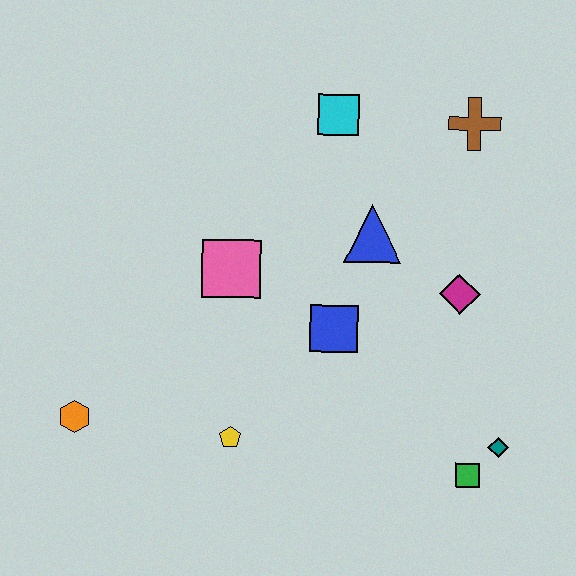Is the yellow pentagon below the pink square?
Yes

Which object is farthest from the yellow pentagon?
The brown cross is farthest from the yellow pentagon.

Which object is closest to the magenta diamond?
The blue triangle is closest to the magenta diamond.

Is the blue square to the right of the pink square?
Yes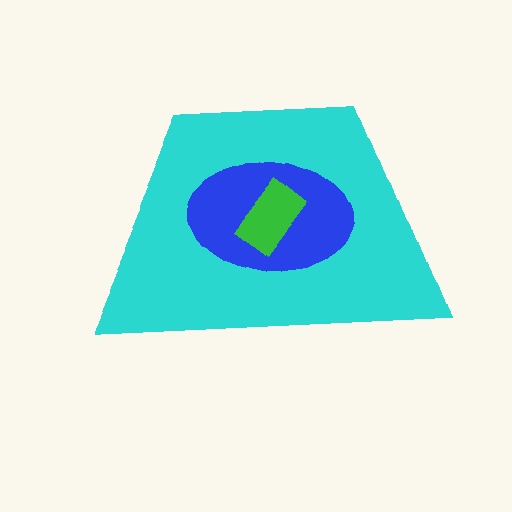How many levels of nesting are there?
3.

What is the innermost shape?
The green rectangle.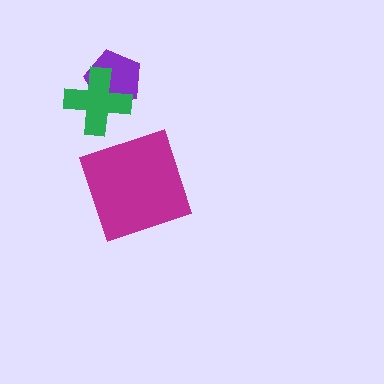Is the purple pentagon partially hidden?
Yes, it is partially covered by another shape.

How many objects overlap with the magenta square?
0 objects overlap with the magenta square.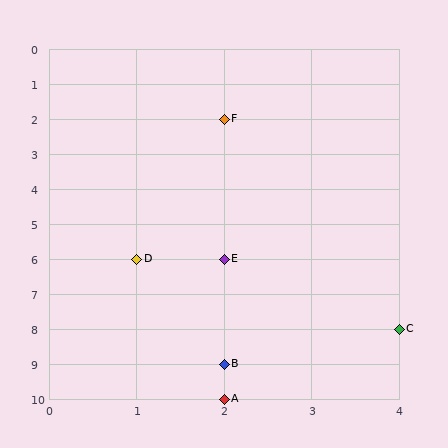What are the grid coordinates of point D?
Point D is at grid coordinates (1, 6).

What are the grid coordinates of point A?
Point A is at grid coordinates (2, 10).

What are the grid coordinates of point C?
Point C is at grid coordinates (4, 8).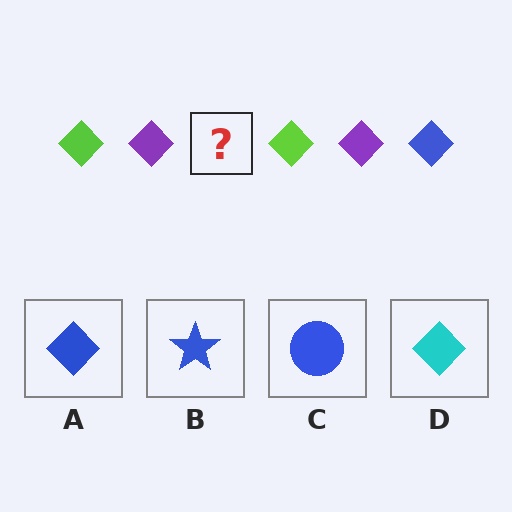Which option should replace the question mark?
Option A.